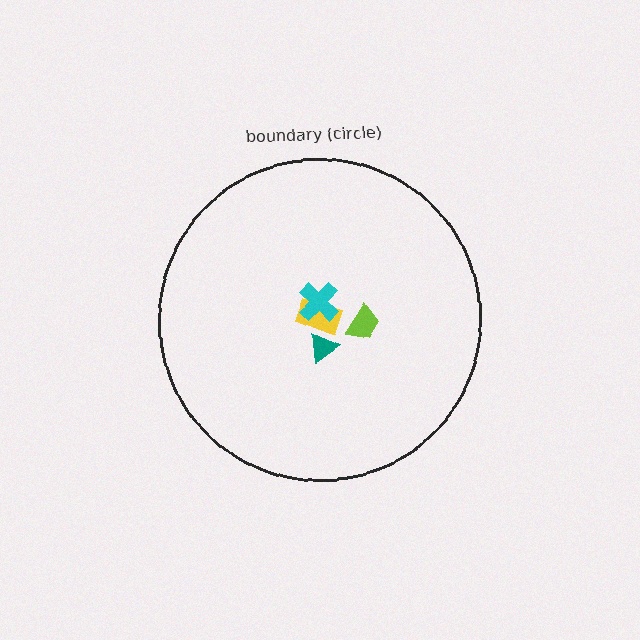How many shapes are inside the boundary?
4 inside, 0 outside.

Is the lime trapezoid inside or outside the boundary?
Inside.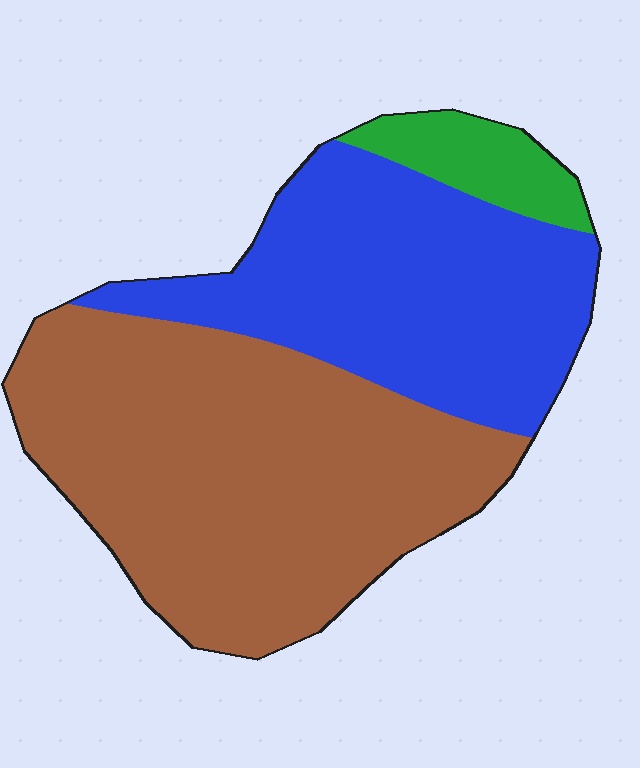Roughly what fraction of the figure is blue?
Blue covers roughly 40% of the figure.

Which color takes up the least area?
Green, at roughly 10%.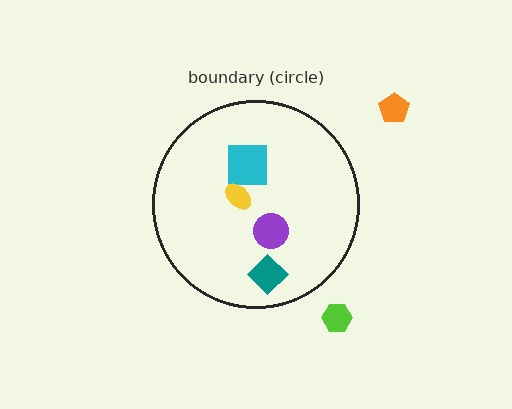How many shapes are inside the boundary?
4 inside, 2 outside.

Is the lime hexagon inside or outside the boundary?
Outside.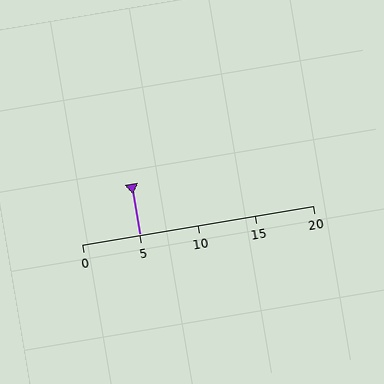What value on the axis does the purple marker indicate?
The marker indicates approximately 5.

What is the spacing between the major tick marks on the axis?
The major ticks are spaced 5 apart.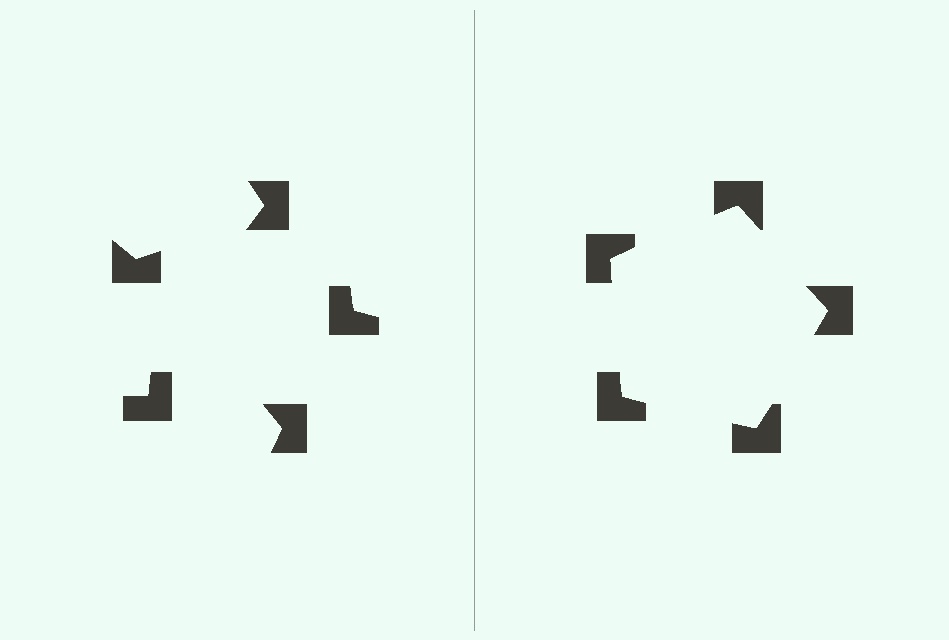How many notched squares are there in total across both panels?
10 — 5 on each side.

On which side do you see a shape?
An illusory pentagon appears on the right side. On the left side the wedge cuts are rotated, so no coherent shape forms.